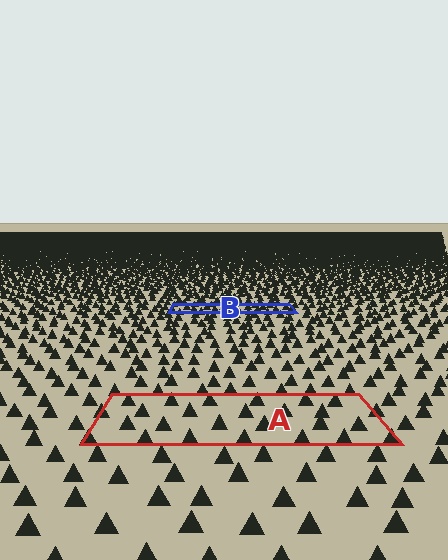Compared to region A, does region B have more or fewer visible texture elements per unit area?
Region B has more texture elements per unit area — they are packed more densely because it is farther away.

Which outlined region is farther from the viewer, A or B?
Region B is farther from the viewer — the texture elements inside it appear smaller and more densely packed.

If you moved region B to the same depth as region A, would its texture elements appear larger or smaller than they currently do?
They would appear larger. At a closer depth, the same texture elements are projected at a bigger on-screen size.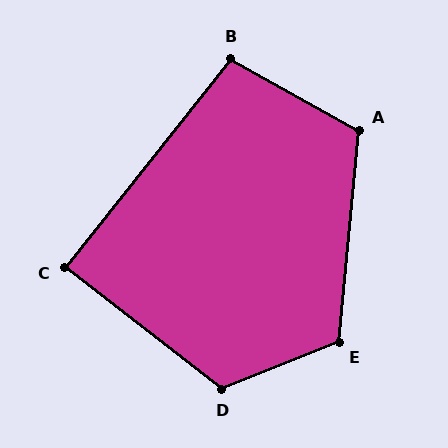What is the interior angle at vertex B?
Approximately 100 degrees (obtuse).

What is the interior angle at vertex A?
Approximately 113 degrees (obtuse).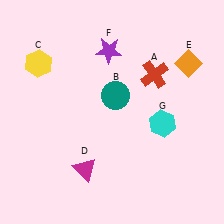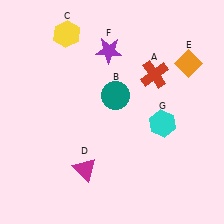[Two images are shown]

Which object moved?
The yellow hexagon (C) moved up.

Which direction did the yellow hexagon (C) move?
The yellow hexagon (C) moved up.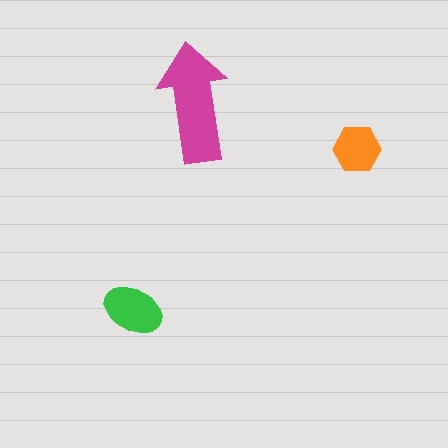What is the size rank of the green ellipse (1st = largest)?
2nd.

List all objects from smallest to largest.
The orange hexagon, the green ellipse, the magenta arrow.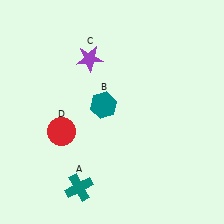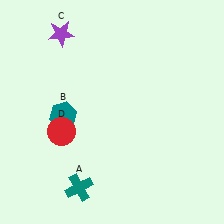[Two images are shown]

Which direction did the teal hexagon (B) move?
The teal hexagon (B) moved left.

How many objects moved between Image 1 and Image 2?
2 objects moved between the two images.